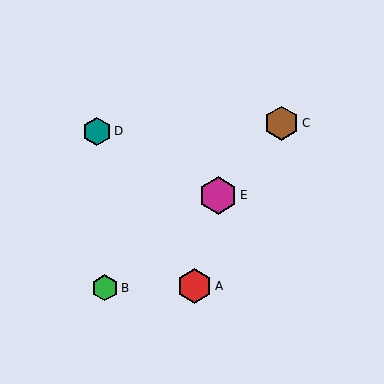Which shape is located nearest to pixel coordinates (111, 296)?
The green hexagon (labeled B) at (105, 288) is nearest to that location.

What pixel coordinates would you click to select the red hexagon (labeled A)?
Click at (195, 286) to select the red hexagon A.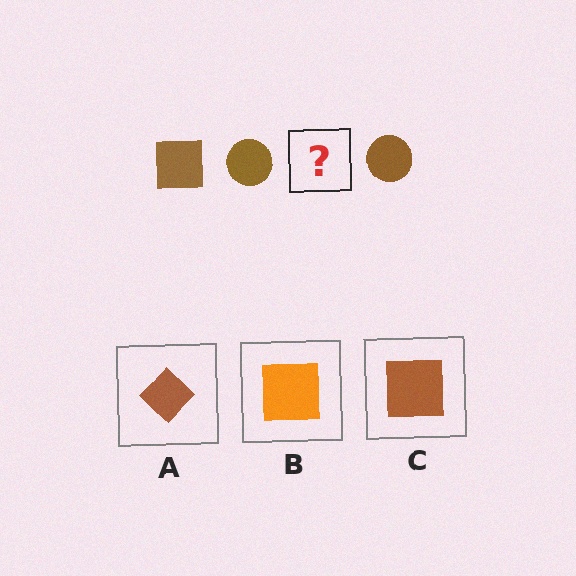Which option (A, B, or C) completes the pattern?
C.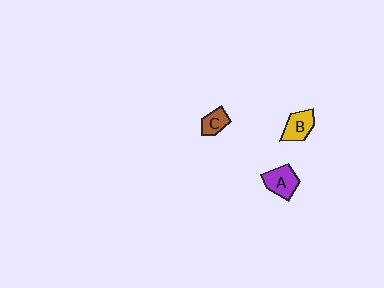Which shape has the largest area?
Shape A (purple).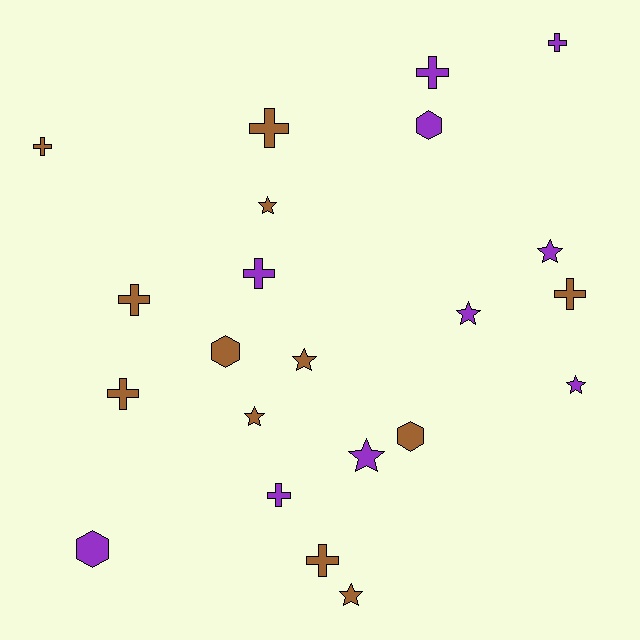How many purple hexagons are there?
There are 2 purple hexagons.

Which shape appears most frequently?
Cross, with 10 objects.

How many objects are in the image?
There are 22 objects.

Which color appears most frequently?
Brown, with 12 objects.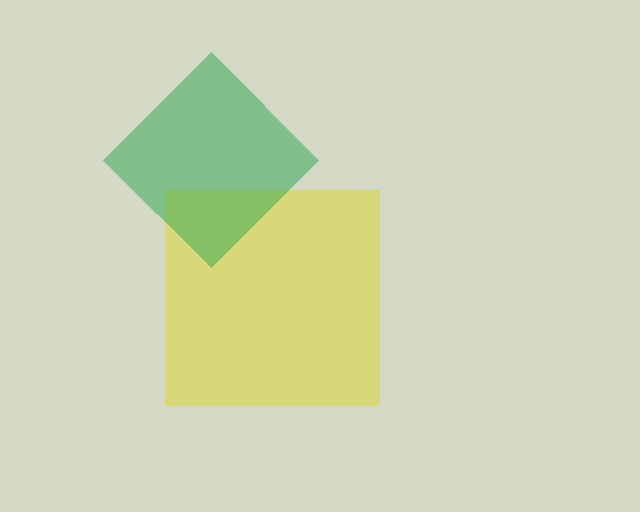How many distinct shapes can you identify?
There are 2 distinct shapes: a yellow square, a green diamond.